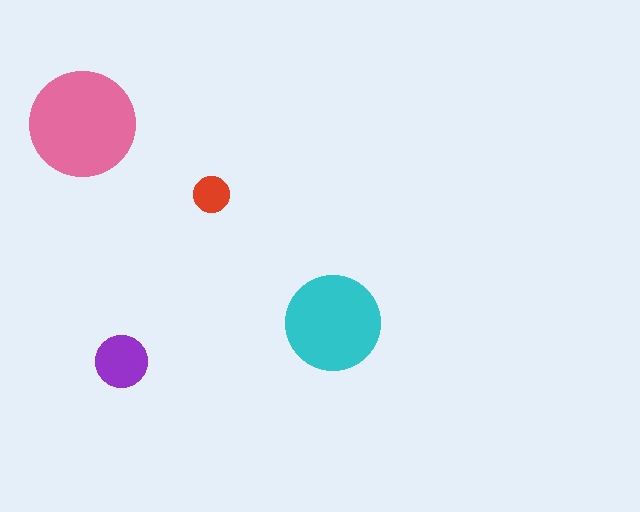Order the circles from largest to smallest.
the pink one, the cyan one, the purple one, the red one.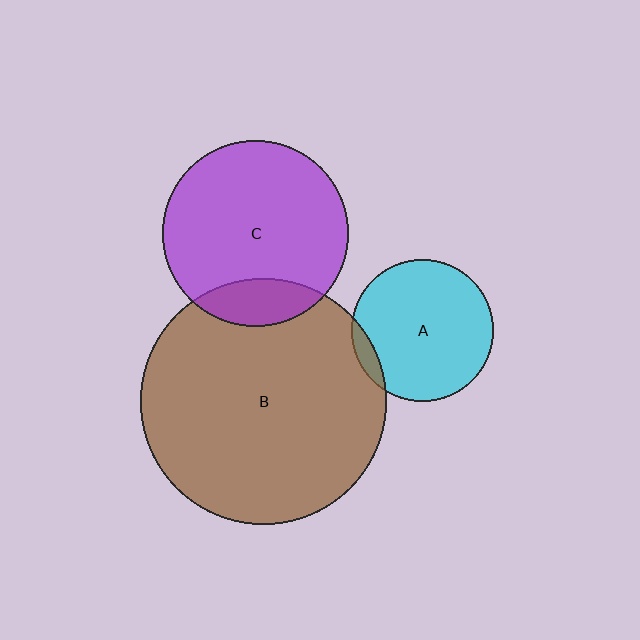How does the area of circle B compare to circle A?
Approximately 3.0 times.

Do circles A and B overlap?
Yes.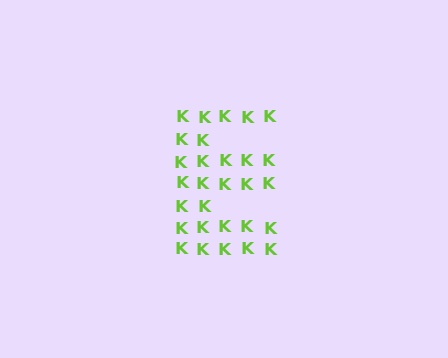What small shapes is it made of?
It is made of small letter K's.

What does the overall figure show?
The overall figure shows the letter E.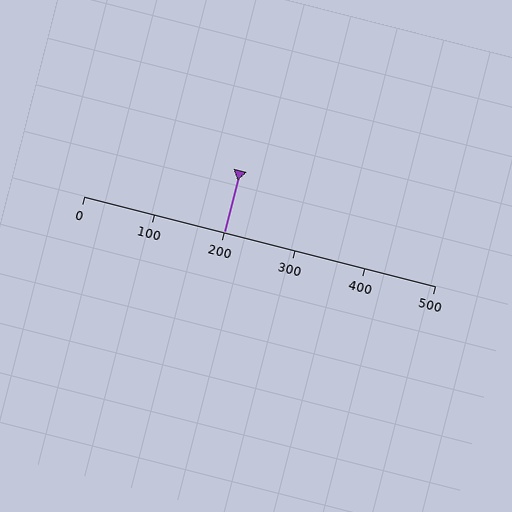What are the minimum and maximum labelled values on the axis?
The axis runs from 0 to 500.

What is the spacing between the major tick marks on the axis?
The major ticks are spaced 100 apart.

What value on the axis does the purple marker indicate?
The marker indicates approximately 200.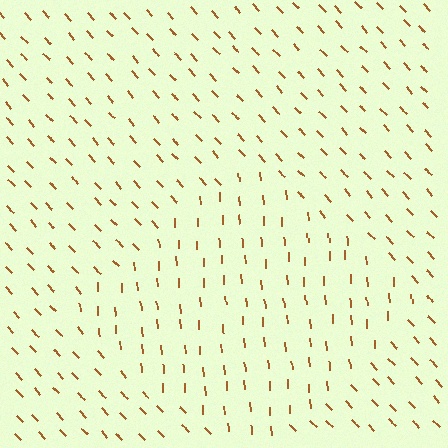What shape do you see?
I see a diamond.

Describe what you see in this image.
The image is filled with small brown line segments. A diamond region in the image has lines oriented differently from the surrounding lines, creating a visible texture boundary.